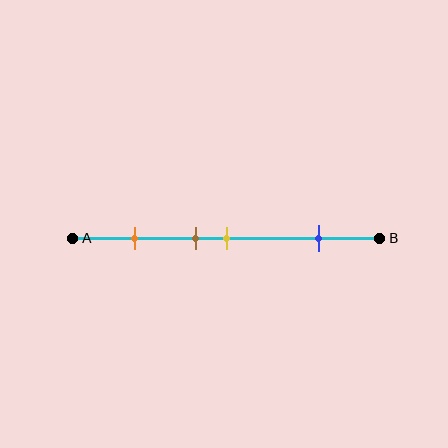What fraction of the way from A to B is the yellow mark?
The yellow mark is approximately 50% (0.5) of the way from A to B.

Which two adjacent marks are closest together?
The brown and yellow marks are the closest adjacent pair.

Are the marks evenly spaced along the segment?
No, the marks are not evenly spaced.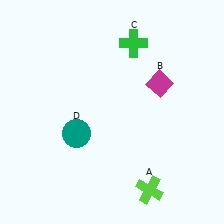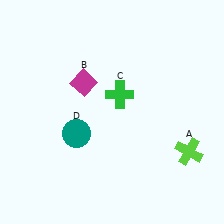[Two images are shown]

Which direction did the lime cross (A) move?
The lime cross (A) moved right.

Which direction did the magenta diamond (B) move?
The magenta diamond (B) moved left.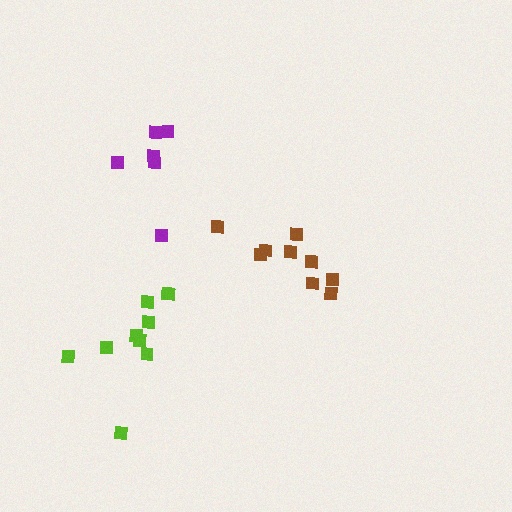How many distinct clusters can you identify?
There are 3 distinct clusters.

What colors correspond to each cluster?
The clusters are colored: brown, purple, lime.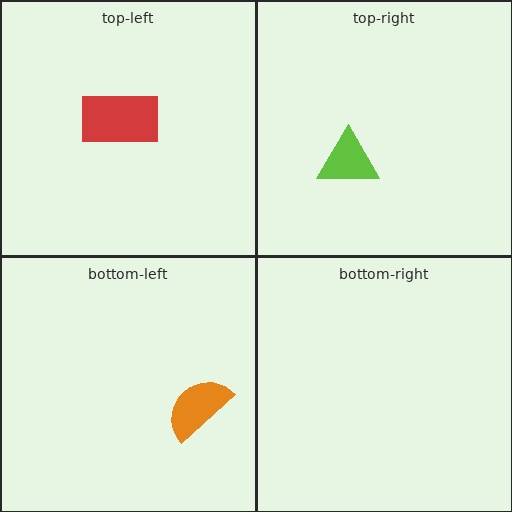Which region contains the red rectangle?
The top-left region.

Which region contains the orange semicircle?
The bottom-left region.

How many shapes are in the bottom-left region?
1.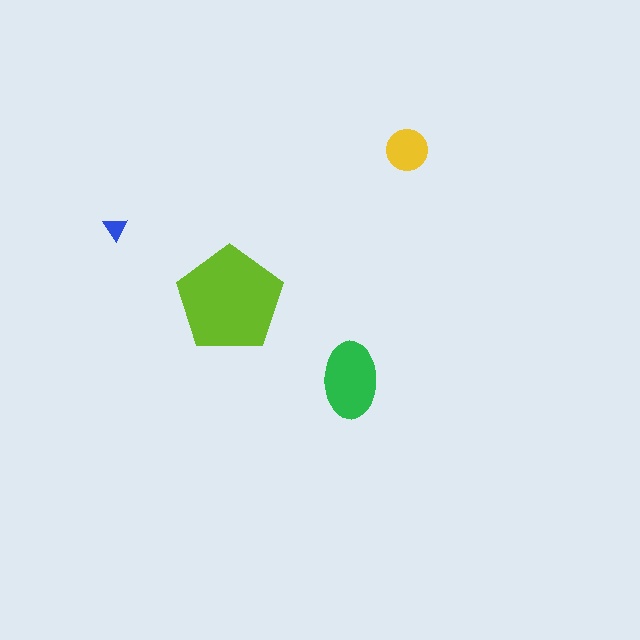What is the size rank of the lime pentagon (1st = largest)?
1st.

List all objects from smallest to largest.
The blue triangle, the yellow circle, the green ellipse, the lime pentagon.